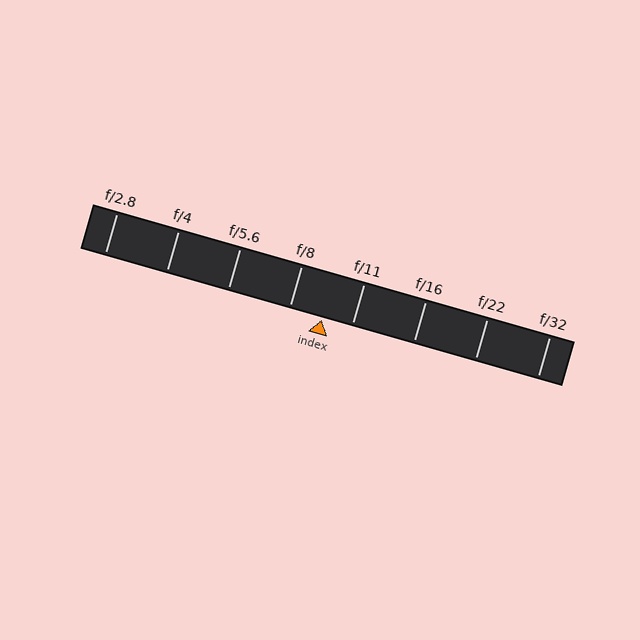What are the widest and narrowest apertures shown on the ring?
The widest aperture shown is f/2.8 and the narrowest is f/32.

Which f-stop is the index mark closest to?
The index mark is closest to f/11.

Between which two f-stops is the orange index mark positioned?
The index mark is between f/8 and f/11.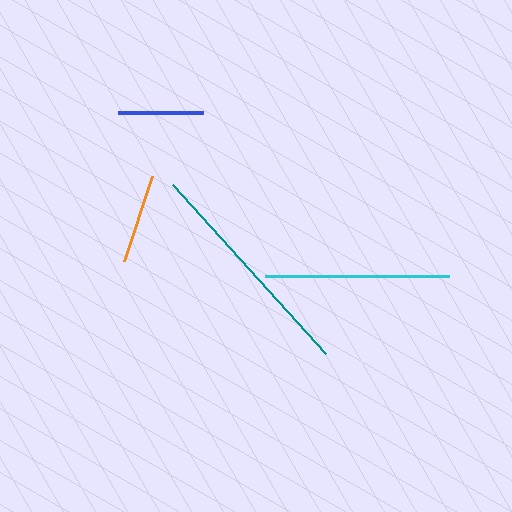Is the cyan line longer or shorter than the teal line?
The teal line is longer than the cyan line.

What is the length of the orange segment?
The orange segment is approximately 90 pixels long.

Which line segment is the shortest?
The blue line is the shortest at approximately 86 pixels.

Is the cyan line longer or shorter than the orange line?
The cyan line is longer than the orange line.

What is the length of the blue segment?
The blue segment is approximately 86 pixels long.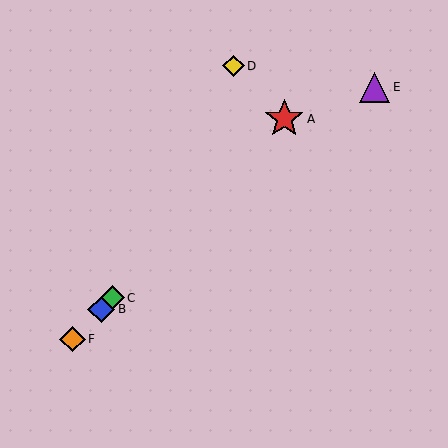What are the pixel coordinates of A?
Object A is at (284, 119).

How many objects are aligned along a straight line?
4 objects (A, B, C, F) are aligned along a straight line.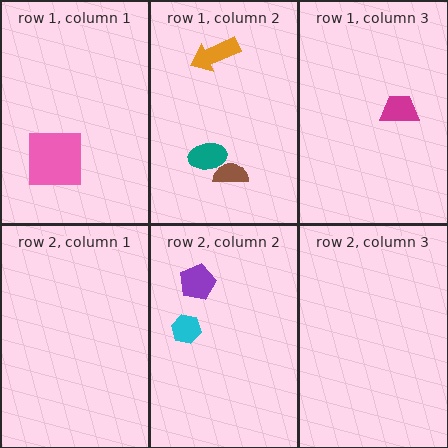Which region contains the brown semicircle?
The row 1, column 2 region.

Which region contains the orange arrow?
The row 1, column 2 region.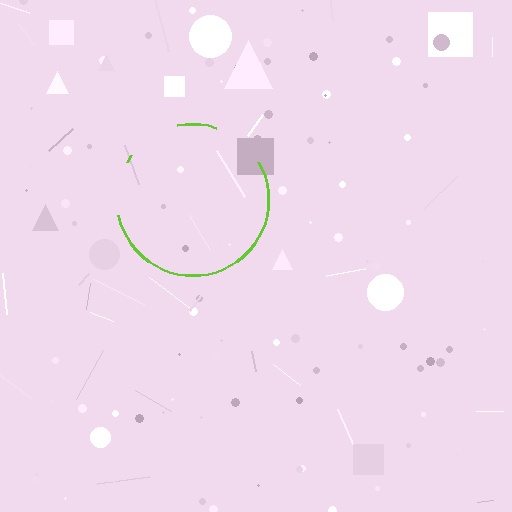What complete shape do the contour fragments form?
The contour fragments form a circle.